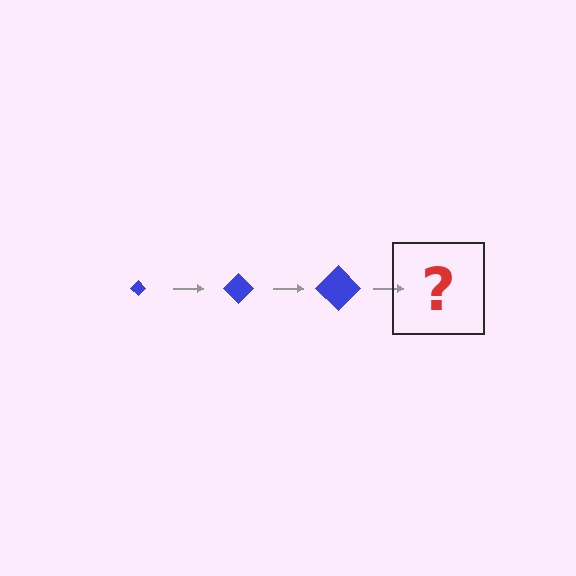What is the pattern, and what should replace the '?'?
The pattern is that the diamond gets progressively larger each step. The '?' should be a blue diamond, larger than the previous one.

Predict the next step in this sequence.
The next step is a blue diamond, larger than the previous one.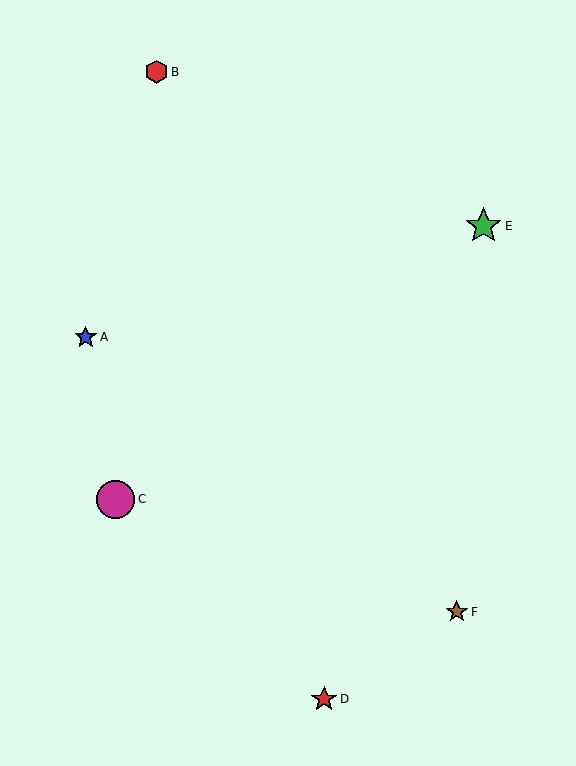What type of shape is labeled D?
Shape D is a red star.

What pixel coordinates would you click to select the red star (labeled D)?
Click at (324, 699) to select the red star D.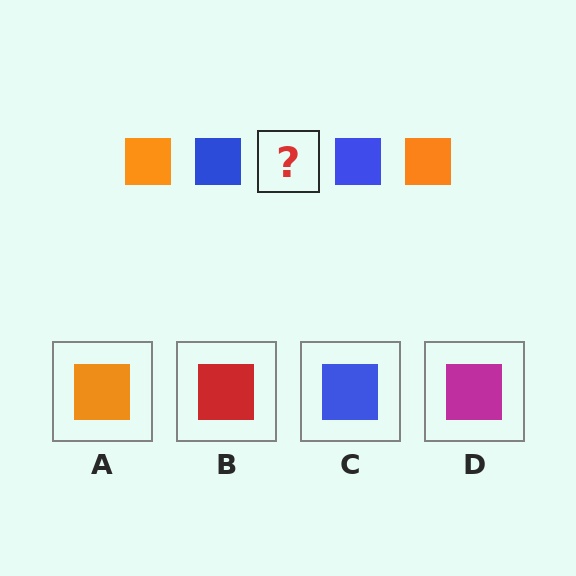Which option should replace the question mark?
Option A.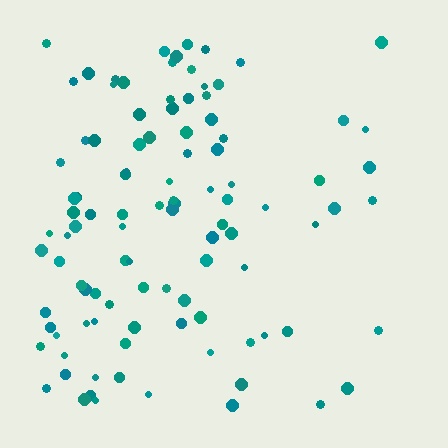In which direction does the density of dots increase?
From right to left, with the left side densest.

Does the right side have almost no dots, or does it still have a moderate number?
Still a moderate number, just noticeably fewer than the left.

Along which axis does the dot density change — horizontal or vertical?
Horizontal.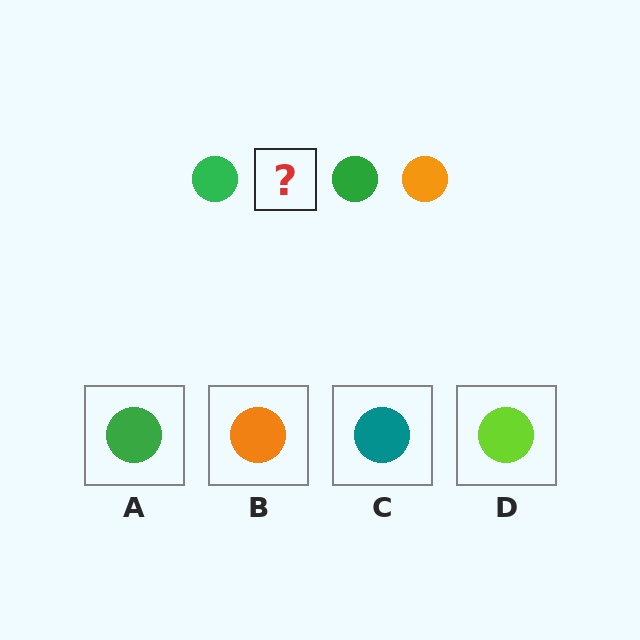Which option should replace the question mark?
Option B.